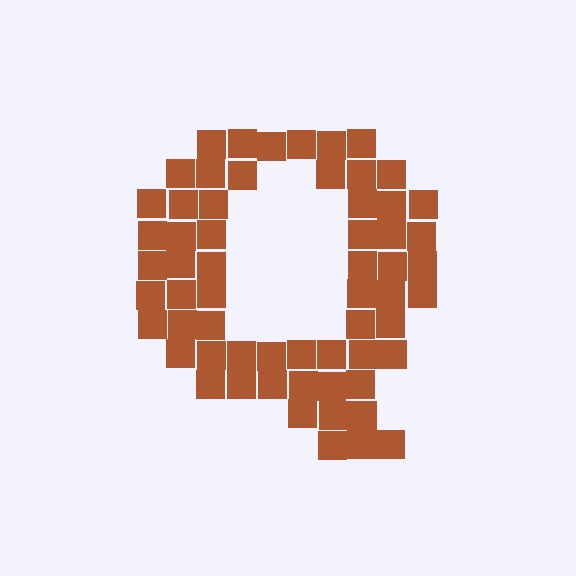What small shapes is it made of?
It is made of small squares.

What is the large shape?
The large shape is the letter Q.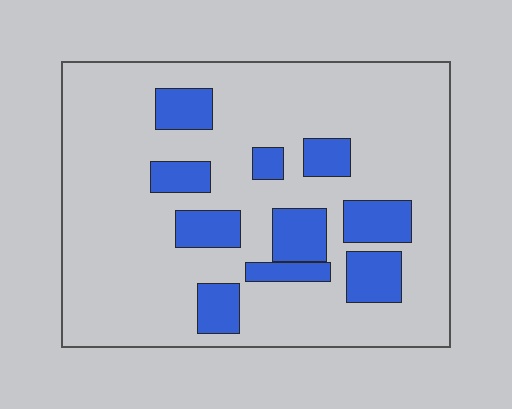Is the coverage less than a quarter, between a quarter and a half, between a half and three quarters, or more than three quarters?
Less than a quarter.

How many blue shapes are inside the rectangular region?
10.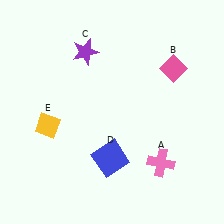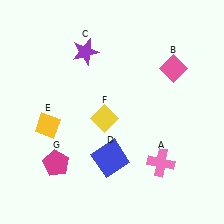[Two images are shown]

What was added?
A yellow diamond (F), a magenta pentagon (G) were added in Image 2.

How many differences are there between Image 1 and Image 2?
There are 2 differences between the two images.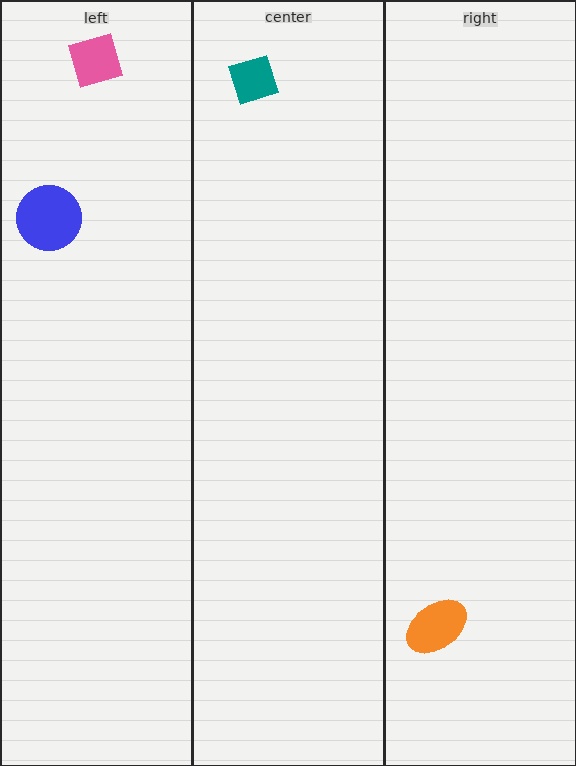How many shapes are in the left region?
2.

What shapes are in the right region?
The orange ellipse.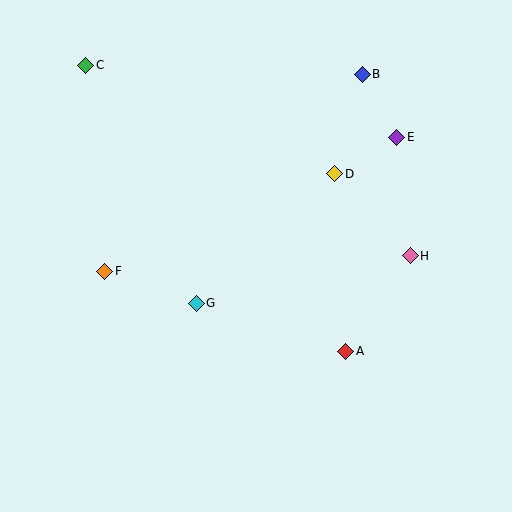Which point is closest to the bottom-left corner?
Point F is closest to the bottom-left corner.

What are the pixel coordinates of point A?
Point A is at (346, 351).